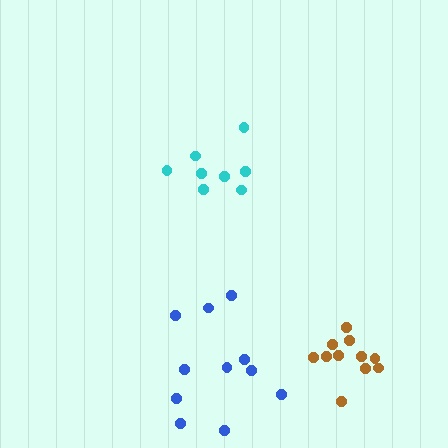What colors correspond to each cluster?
The clusters are colored: blue, brown, cyan.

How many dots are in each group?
Group 1: 11 dots, Group 2: 11 dots, Group 3: 8 dots (30 total).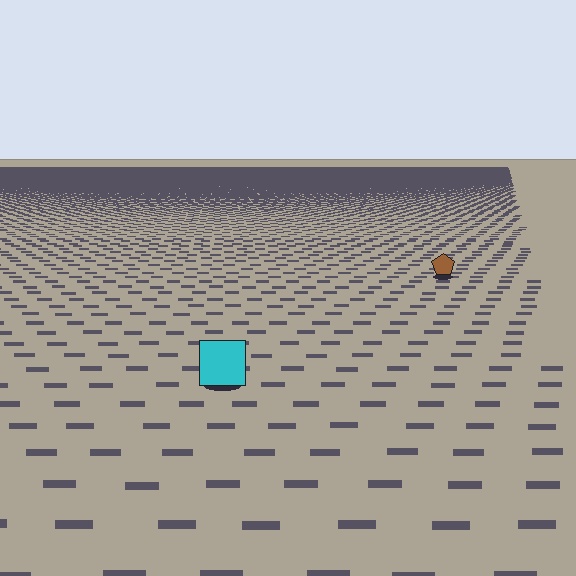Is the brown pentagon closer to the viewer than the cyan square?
No. The cyan square is closer — you can tell from the texture gradient: the ground texture is coarser near it.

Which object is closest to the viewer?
The cyan square is closest. The texture marks near it are larger and more spread out.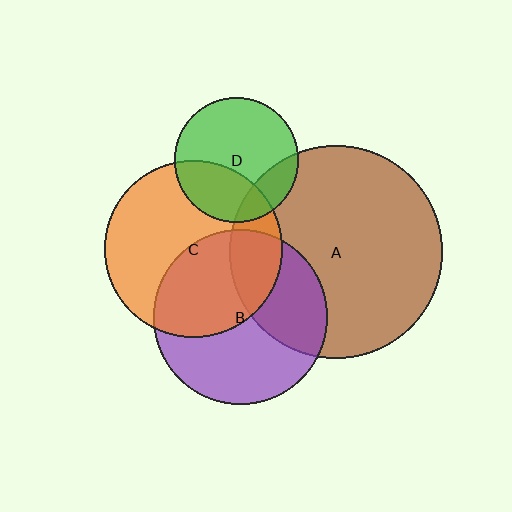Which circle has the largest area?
Circle A (brown).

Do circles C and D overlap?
Yes.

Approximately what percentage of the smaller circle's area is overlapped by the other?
Approximately 35%.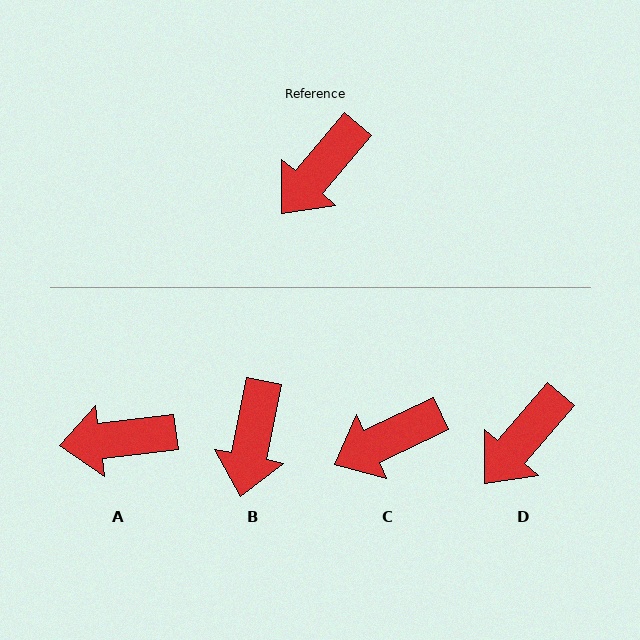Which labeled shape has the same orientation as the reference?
D.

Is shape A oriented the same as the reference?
No, it is off by about 43 degrees.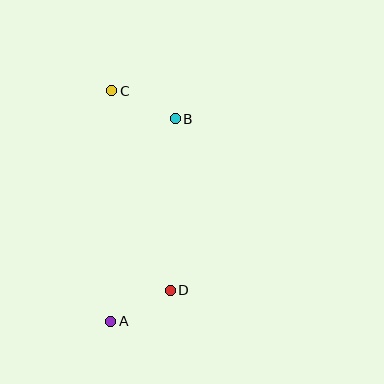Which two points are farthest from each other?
Points A and C are farthest from each other.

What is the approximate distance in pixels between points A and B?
The distance between A and B is approximately 213 pixels.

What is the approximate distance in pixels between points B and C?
The distance between B and C is approximately 69 pixels.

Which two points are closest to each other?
Points A and D are closest to each other.